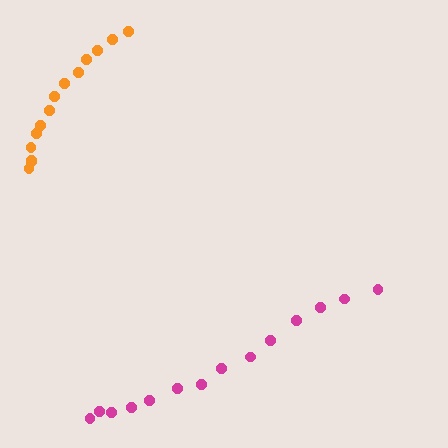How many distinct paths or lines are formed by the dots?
There are 2 distinct paths.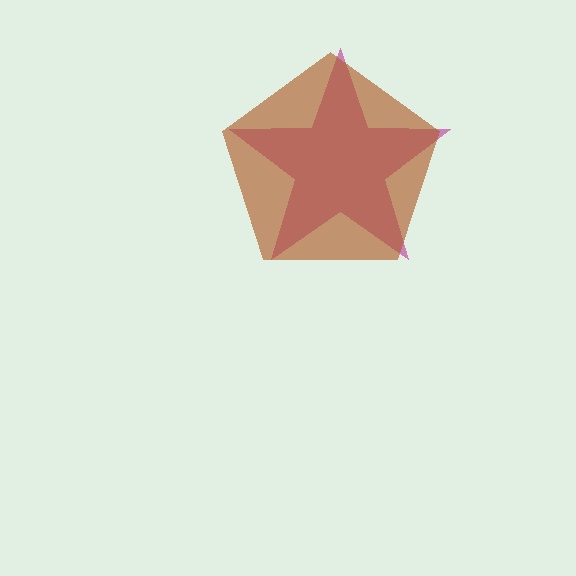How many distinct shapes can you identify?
There are 2 distinct shapes: a magenta star, a brown pentagon.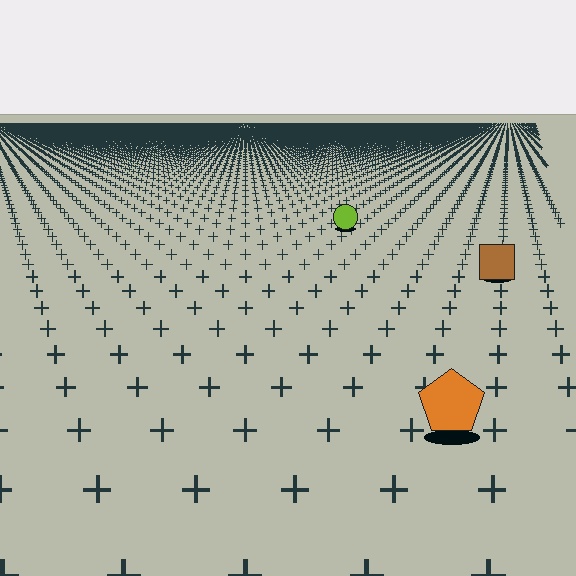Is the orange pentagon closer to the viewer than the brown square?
Yes. The orange pentagon is closer — you can tell from the texture gradient: the ground texture is coarser near it.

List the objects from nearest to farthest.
From nearest to farthest: the orange pentagon, the brown square, the lime circle.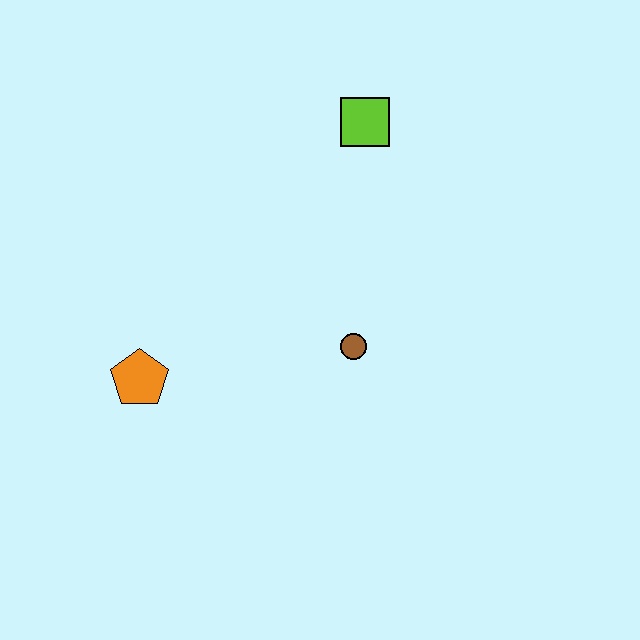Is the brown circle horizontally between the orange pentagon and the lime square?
Yes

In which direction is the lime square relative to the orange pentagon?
The lime square is above the orange pentagon.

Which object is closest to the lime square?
The brown circle is closest to the lime square.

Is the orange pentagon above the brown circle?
No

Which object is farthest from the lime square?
The orange pentagon is farthest from the lime square.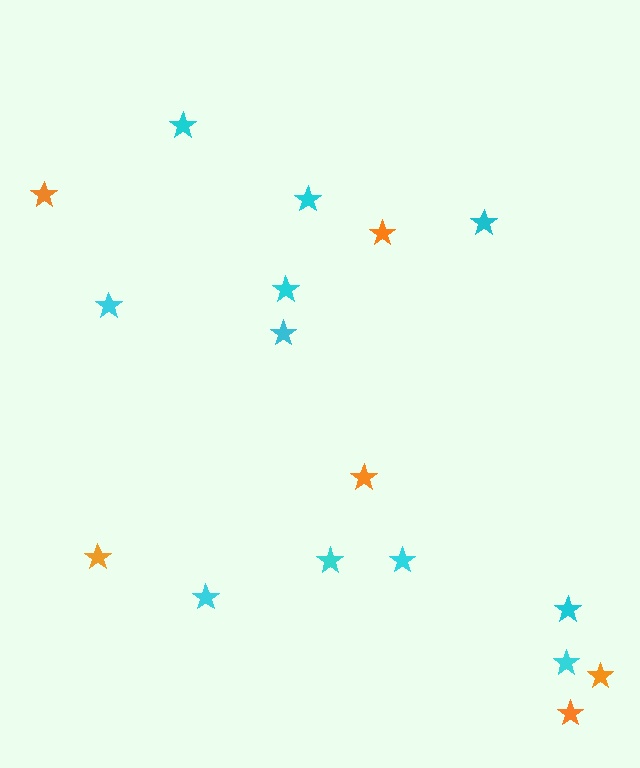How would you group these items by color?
There are 2 groups: one group of orange stars (6) and one group of cyan stars (11).